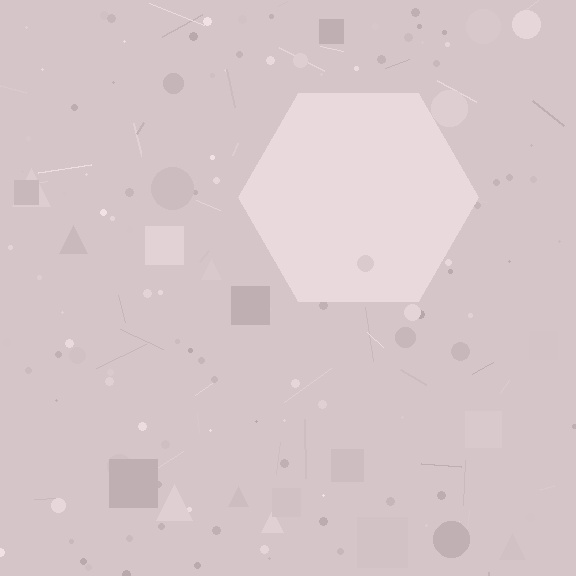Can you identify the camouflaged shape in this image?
The camouflaged shape is a hexagon.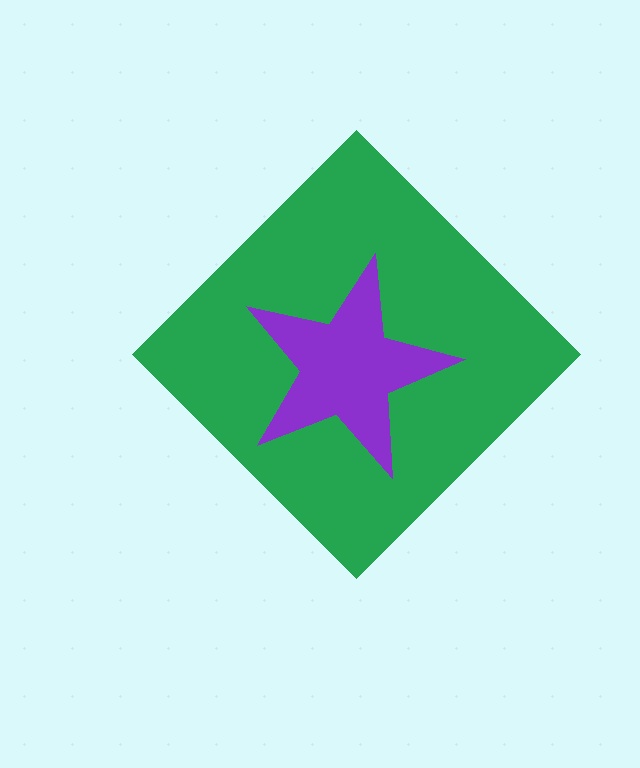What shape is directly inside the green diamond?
The purple star.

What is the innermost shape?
The purple star.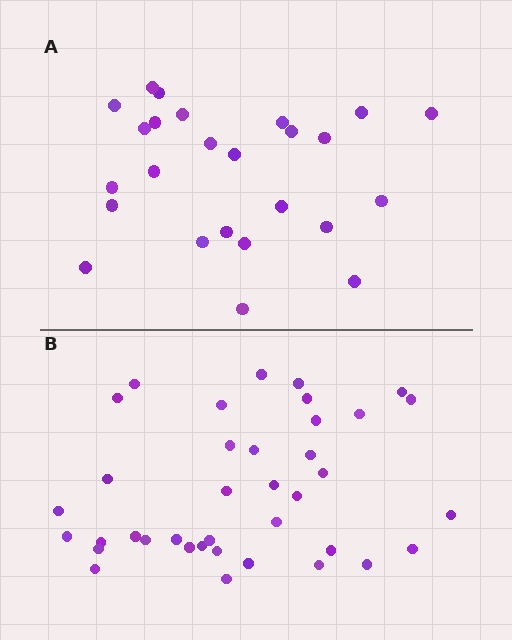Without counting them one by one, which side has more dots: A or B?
Region B (the bottom region) has more dots.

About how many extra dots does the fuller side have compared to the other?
Region B has approximately 15 more dots than region A.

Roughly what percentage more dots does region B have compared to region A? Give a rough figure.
About 50% more.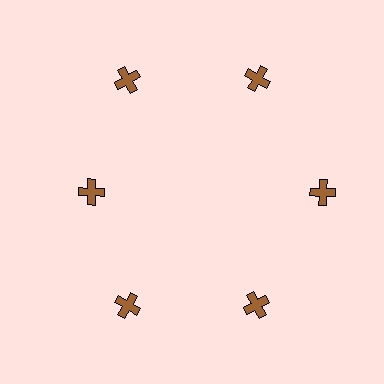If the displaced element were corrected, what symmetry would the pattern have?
It would have 6-fold rotational symmetry — the pattern would map onto itself every 60 degrees.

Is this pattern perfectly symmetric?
No. The 6 brown crosses are arranged in a ring, but one element near the 9 o'clock position is pulled inward toward the center, breaking the 6-fold rotational symmetry.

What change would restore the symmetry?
The symmetry would be restored by moving it outward, back onto the ring so that all 6 crosses sit at equal angles and equal distance from the center.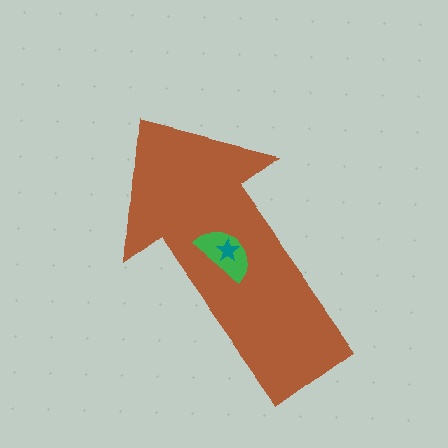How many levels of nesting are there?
3.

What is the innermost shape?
The teal star.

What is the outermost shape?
The brown arrow.